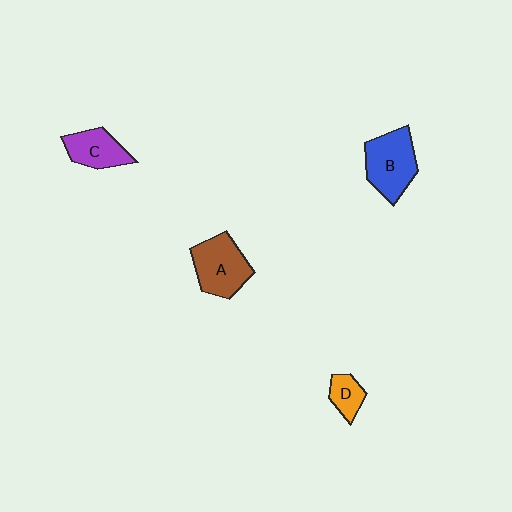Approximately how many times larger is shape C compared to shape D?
Approximately 1.7 times.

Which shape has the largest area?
Shape B (blue).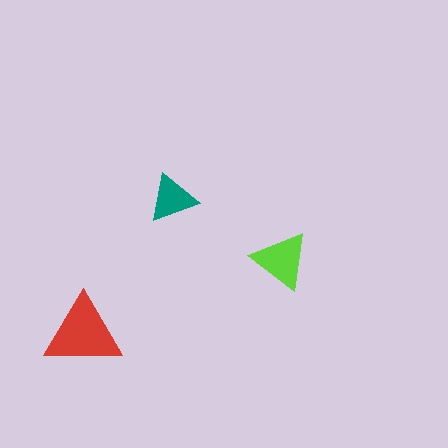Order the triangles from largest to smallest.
the red one, the lime one, the teal one.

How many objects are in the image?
There are 3 objects in the image.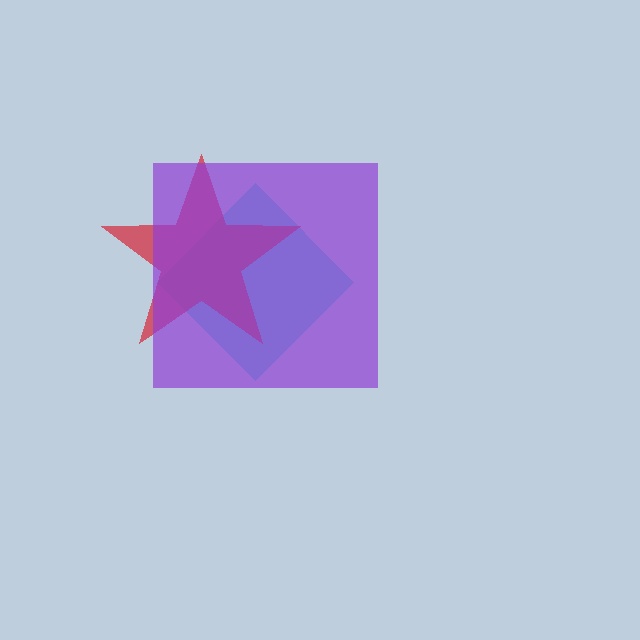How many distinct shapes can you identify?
There are 3 distinct shapes: a cyan diamond, a red star, a purple square.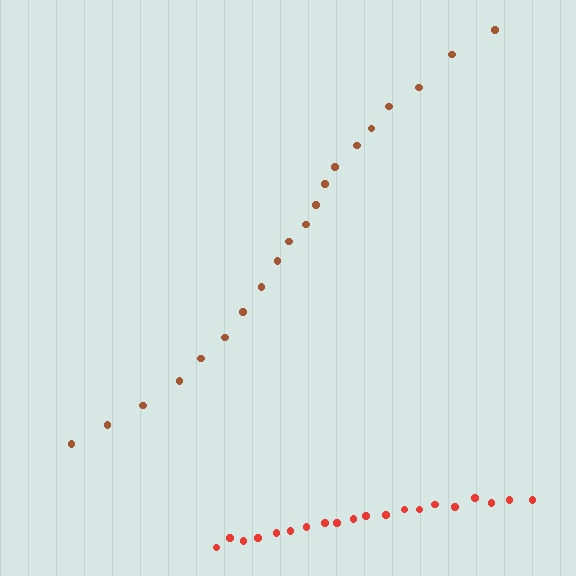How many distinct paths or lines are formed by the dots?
There are 2 distinct paths.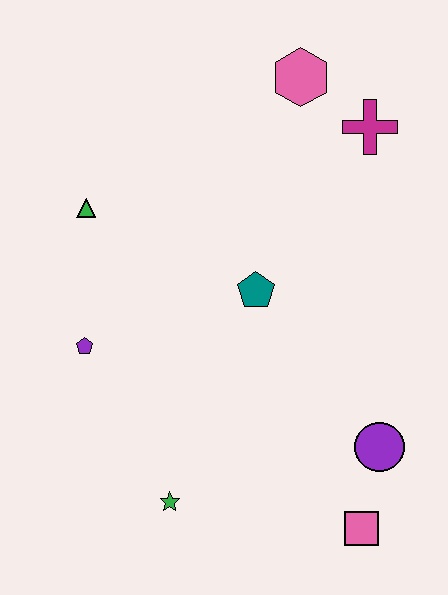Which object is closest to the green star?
The purple pentagon is closest to the green star.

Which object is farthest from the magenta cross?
The green star is farthest from the magenta cross.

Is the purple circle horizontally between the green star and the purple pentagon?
No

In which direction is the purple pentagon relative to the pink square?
The purple pentagon is to the left of the pink square.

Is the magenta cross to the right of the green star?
Yes